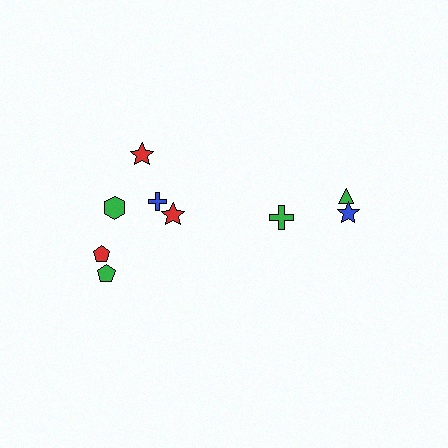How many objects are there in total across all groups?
There are 9 objects.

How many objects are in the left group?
There are 6 objects.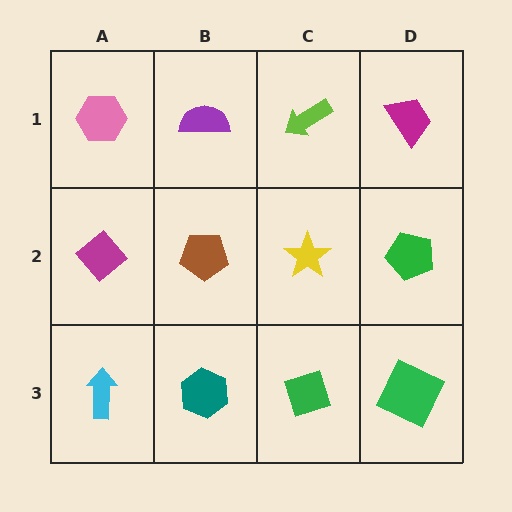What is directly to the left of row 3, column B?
A cyan arrow.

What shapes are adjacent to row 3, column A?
A magenta diamond (row 2, column A), a teal hexagon (row 3, column B).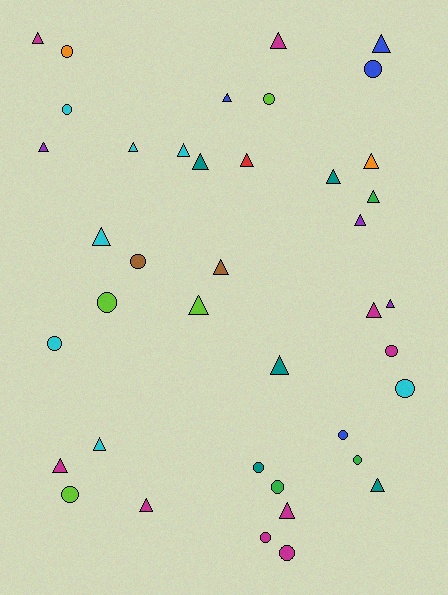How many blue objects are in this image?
There are 4 blue objects.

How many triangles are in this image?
There are 24 triangles.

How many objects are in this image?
There are 40 objects.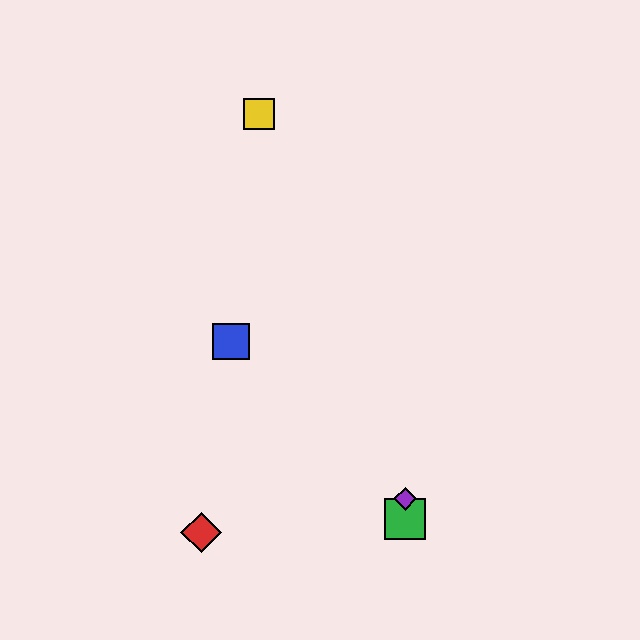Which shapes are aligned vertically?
The green square, the purple diamond are aligned vertically.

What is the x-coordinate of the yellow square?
The yellow square is at x≈259.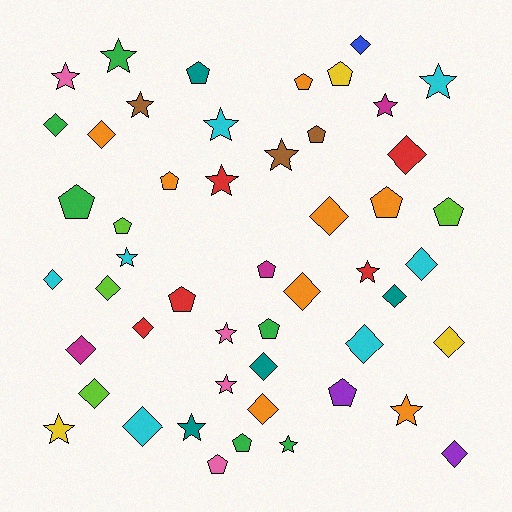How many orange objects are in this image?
There are 8 orange objects.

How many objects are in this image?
There are 50 objects.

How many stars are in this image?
There are 16 stars.